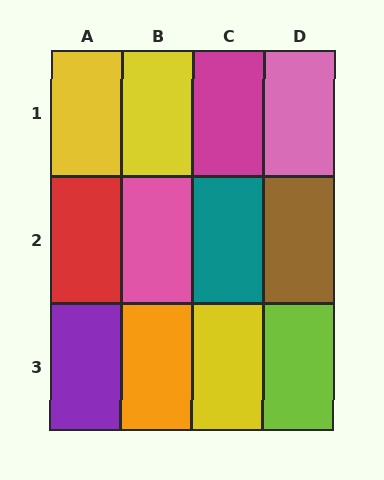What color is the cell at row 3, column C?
Yellow.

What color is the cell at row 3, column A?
Purple.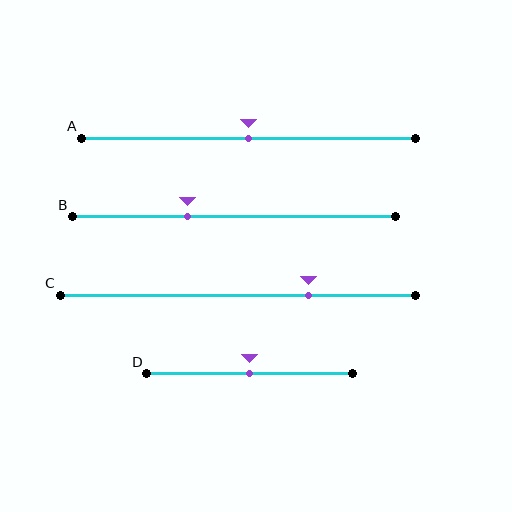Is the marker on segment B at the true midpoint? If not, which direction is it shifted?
No, the marker on segment B is shifted to the left by about 14% of the segment length.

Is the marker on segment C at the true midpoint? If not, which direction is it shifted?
No, the marker on segment C is shifted to the right by about 20% of the segment length.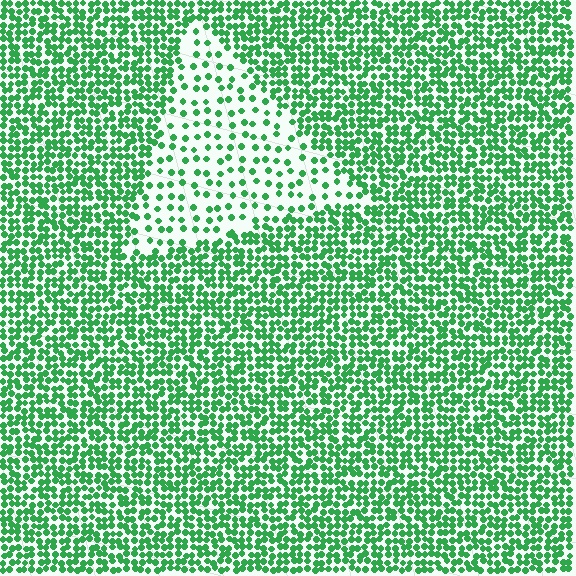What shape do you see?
I see a triangle.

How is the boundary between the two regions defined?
The boundary is defined by a change in element density (approximately 2.7x ratio). All elements are the same color, size, and shape.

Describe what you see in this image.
The image contains small green elements arranged at two different densities. A triangle-shaped region is visible where the elements are less densely packed than the surrounding area.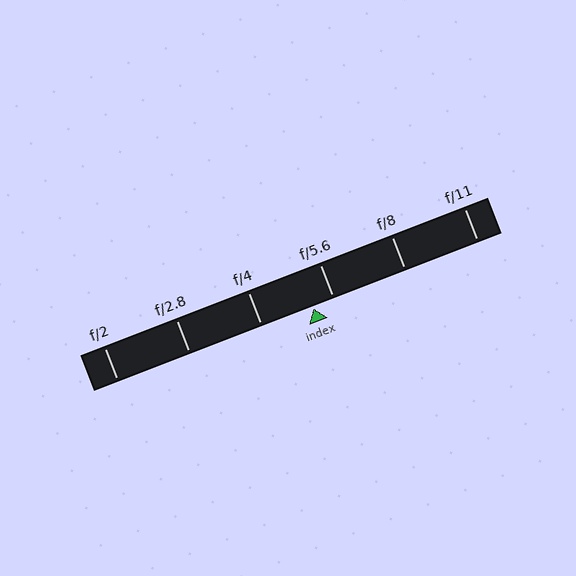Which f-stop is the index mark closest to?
The index mark is closest to f/5.6.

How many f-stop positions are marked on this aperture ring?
There are 6 f-stop positions marked.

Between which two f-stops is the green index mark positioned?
The index mark is between f/4 and f/5.6.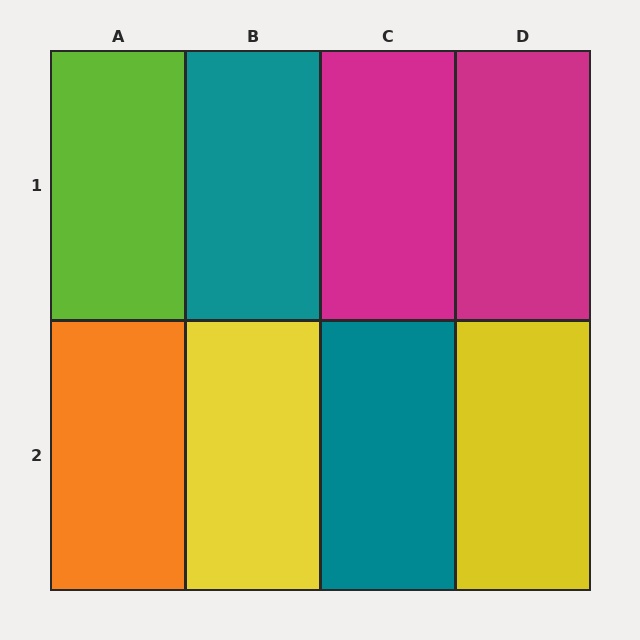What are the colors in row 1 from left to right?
Lime, teal, magenta, magenta.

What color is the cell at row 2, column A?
Orange.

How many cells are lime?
1 cell is lime.